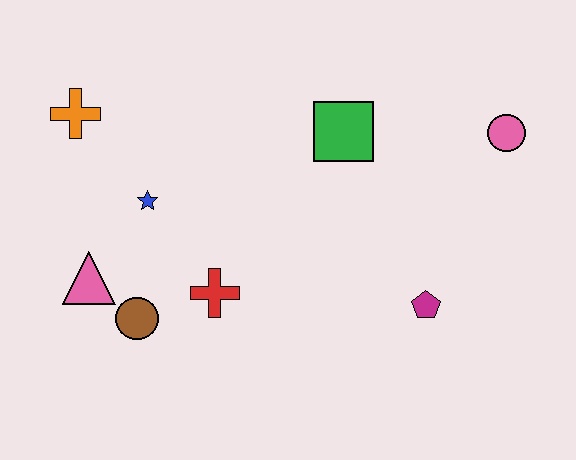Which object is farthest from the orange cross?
The pink circle is farthest from the orange cross.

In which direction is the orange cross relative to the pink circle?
The orange cross is to the left of the pink circle.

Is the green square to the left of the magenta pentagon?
Yes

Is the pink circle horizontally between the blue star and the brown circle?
No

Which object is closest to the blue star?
The pink triangle is closest to the blue star.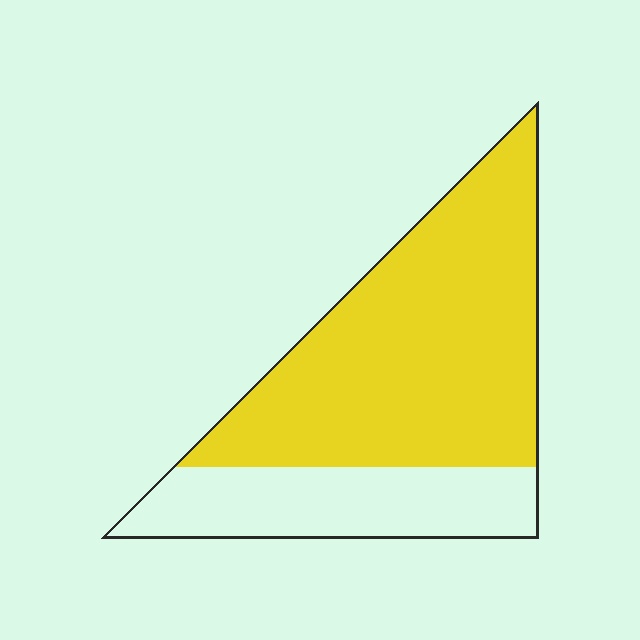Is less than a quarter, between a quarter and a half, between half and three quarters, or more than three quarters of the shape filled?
Between half and three quarters.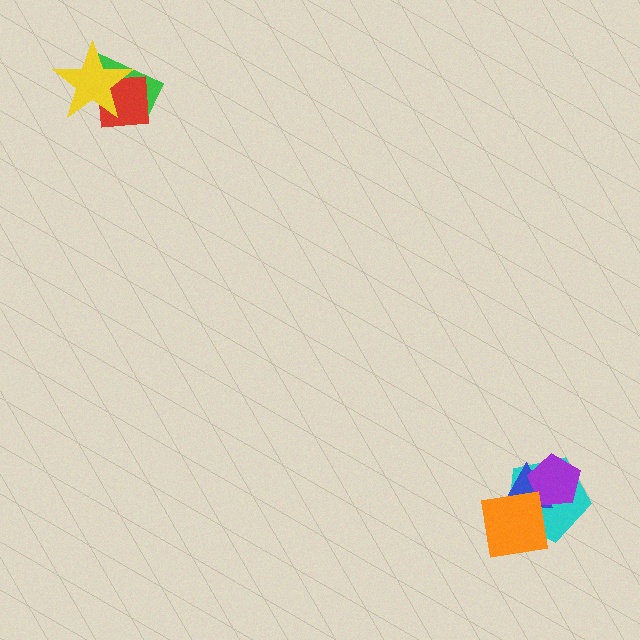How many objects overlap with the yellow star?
2 objects overlap with the yellow star.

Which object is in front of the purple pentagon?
The orange square is in front of the purple pentagon.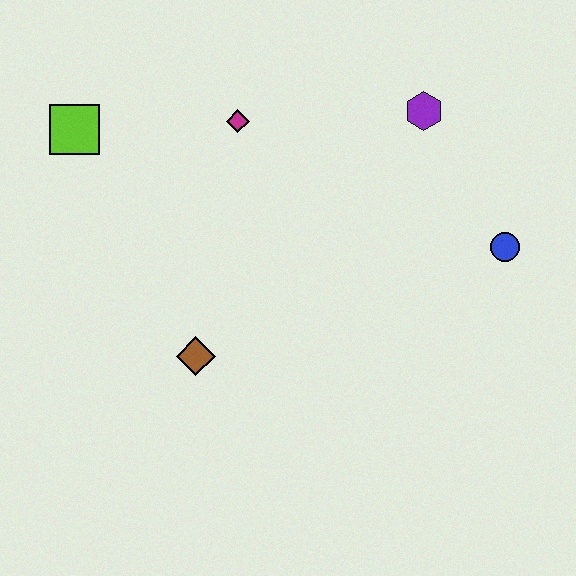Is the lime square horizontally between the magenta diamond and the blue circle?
No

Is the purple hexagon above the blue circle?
Yes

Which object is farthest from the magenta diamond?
The blue circle is farthest from the magenta diamond.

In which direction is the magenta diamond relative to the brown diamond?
The magenta diamond is above the brown diamond.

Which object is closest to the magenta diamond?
The lime square is closest to the magenta diamond.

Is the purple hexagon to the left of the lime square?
No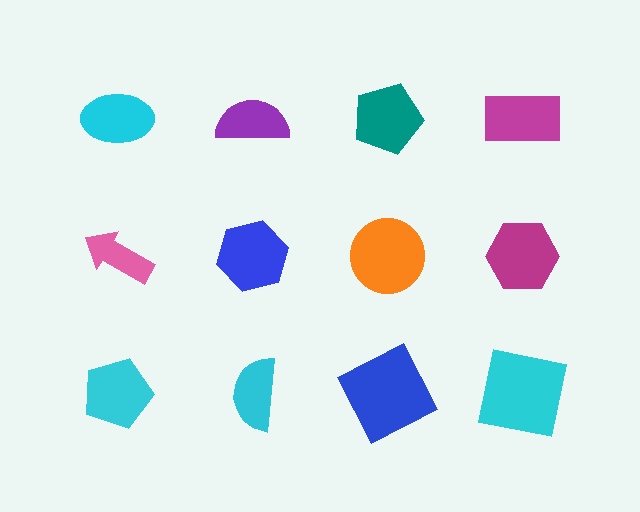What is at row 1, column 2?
A purple semicircle.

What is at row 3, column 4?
A cyan square.